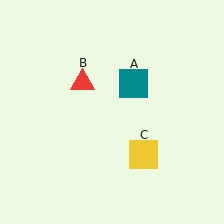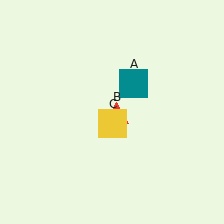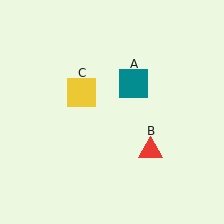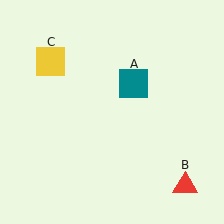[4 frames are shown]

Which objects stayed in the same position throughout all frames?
Teal square (object A) remained stationary.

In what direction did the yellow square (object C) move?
The yellow square (object C) moved up and to the left.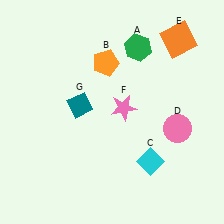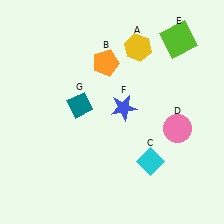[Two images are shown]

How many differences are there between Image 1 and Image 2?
There are 3 differences between the two images.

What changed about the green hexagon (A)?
In Image 1, A is green. In Image 2, it changed to yellow.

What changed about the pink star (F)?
In Image 1, F is pink. In Image 2, it changed to blue.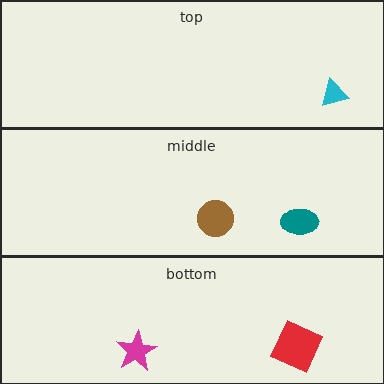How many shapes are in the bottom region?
2.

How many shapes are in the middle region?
2.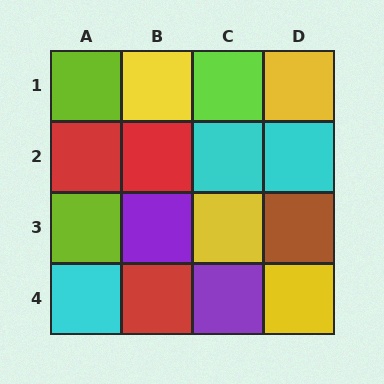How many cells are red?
3 cells are red.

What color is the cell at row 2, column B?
Red.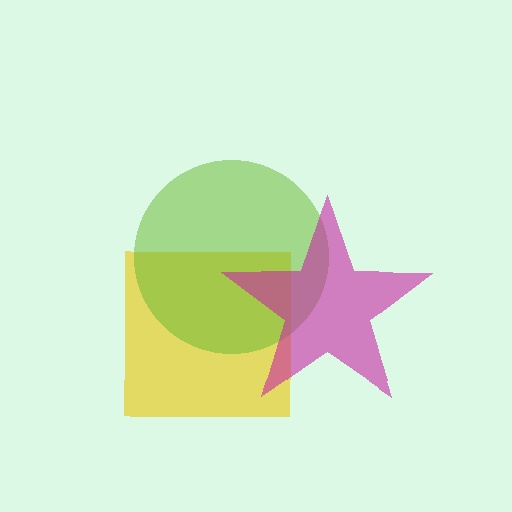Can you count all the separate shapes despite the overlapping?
Yes, there are 3 separate shapes.